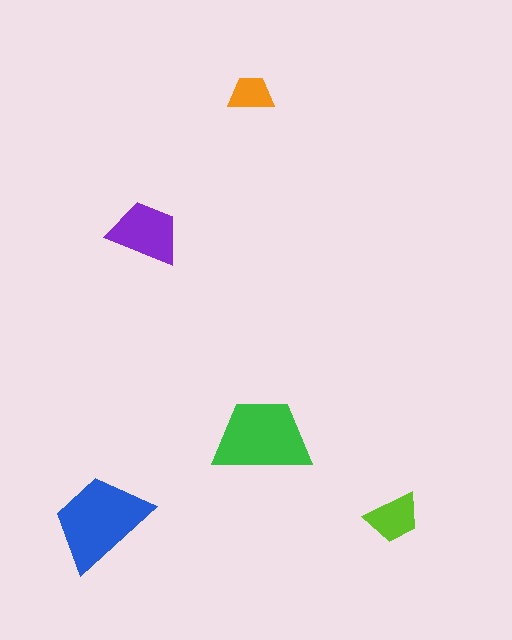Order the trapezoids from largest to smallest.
the blue one, the green one, the purple one, the lime one, the orange one.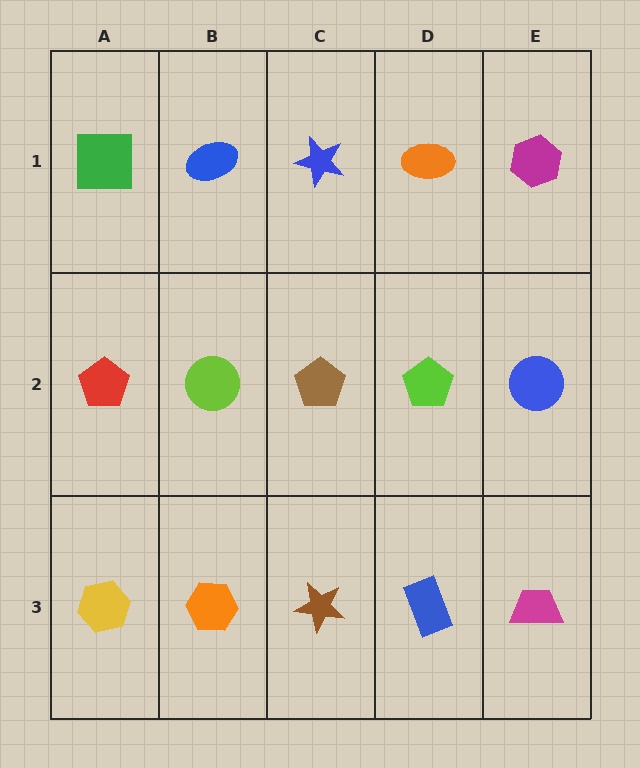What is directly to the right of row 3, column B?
A brown star.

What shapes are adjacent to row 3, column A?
A red pentagon (row 2, column A), an orange hexagon (row 3, column B).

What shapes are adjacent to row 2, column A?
A green square (row 1, column A), a yellow hexagon (row 3, column A), a lime circle (row 2, column B).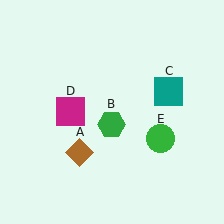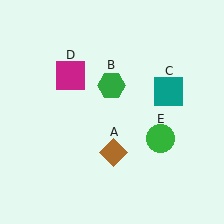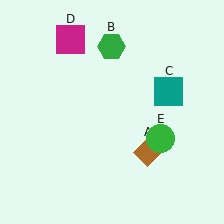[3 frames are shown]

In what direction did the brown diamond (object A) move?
The brown diamond (object A) moved right.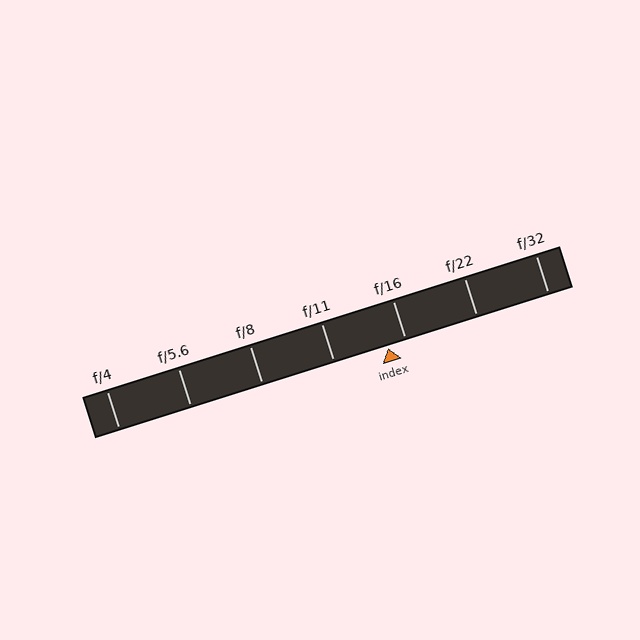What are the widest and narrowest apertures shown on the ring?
The widest aperture shown is f/4 and the narrowest is f/32.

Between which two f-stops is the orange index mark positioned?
The index mark is between f/11 and f/16.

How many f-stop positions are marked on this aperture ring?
There are 7 f-stop positions marked.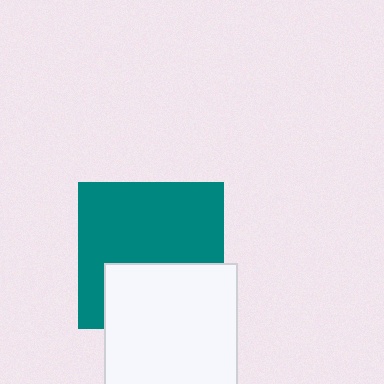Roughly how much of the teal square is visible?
About half of it is visible (roughly 63%).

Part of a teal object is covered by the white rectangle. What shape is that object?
It is a square.